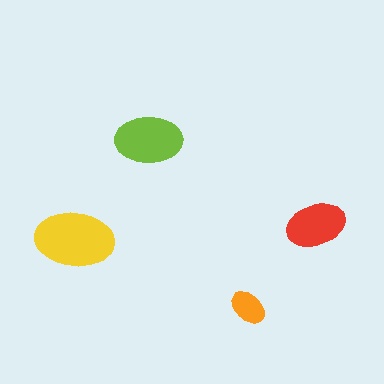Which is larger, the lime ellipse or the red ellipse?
The lime one.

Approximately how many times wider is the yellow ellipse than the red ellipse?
About 1.5 times wider.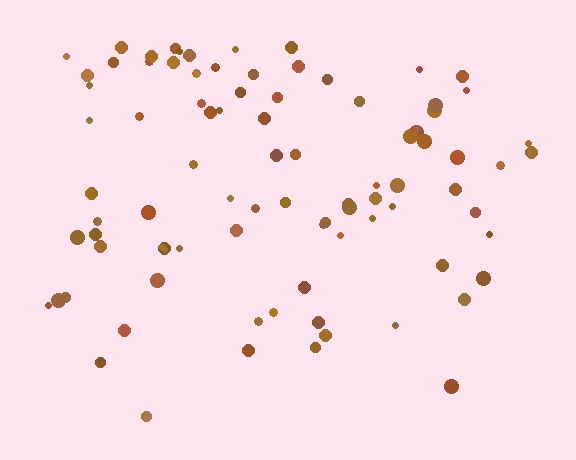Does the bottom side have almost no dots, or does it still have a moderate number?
Still a moderate number, just noticeably fewer than the top.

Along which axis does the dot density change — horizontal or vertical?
Vertical.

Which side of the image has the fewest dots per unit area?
The bottom.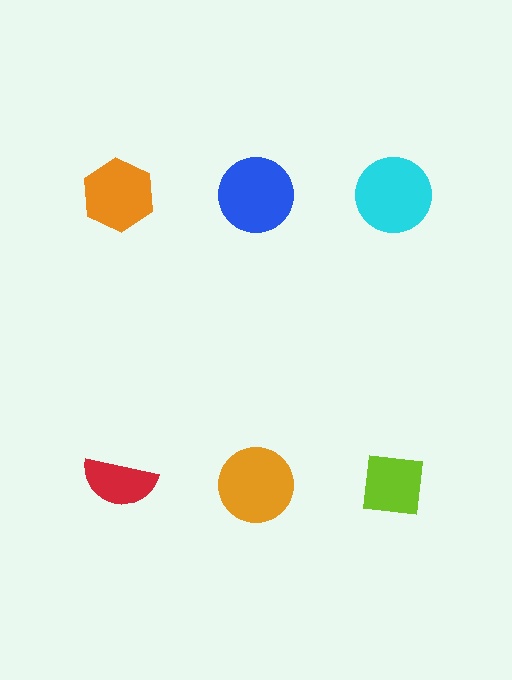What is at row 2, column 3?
A lime square.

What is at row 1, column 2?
A blue circle.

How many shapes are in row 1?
3 shapes.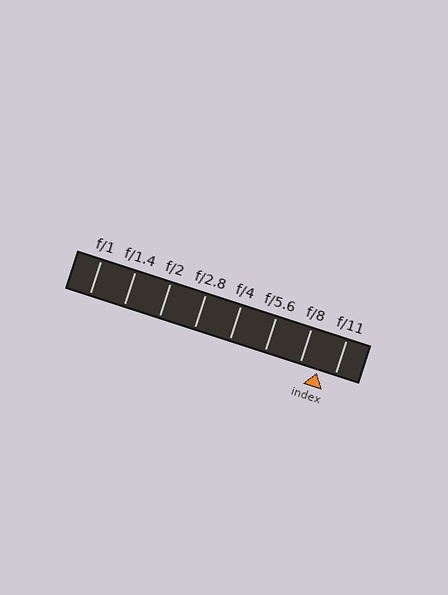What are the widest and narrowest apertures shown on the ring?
The widest aperture shown is f/1 and the narrowest is f/11.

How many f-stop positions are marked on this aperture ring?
There are 8 f-stop positions marked.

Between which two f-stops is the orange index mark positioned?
The index mark is between f/8 and f/11.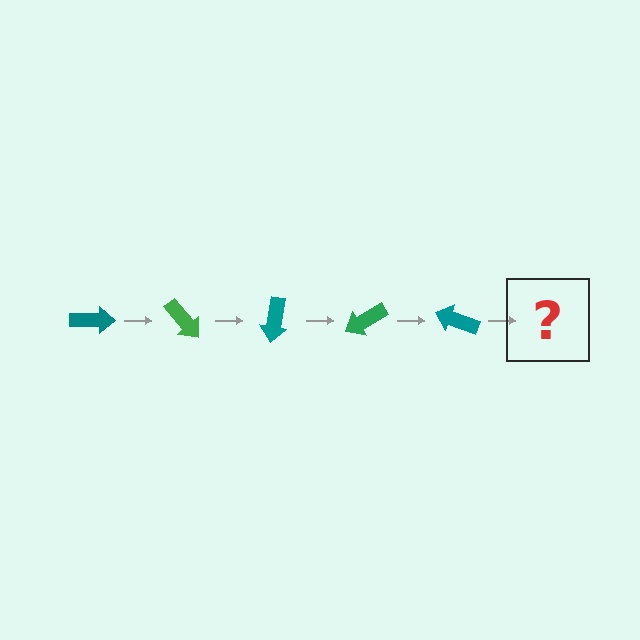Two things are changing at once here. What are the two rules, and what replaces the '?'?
The two rules are that it rotates 50 degrees each step and the color cycles through teal and green. The '?' should be a green arrow, rotated 250 degrees from the start.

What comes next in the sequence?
The next element should be a green arrow, rotated 250 degrees from the start.